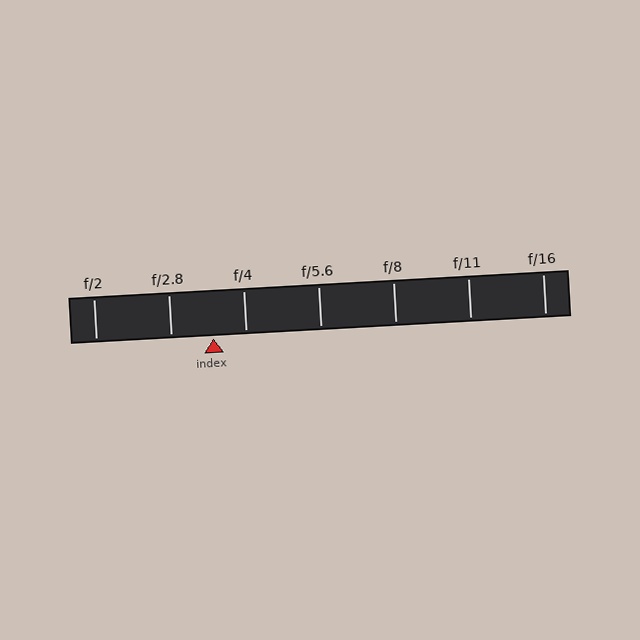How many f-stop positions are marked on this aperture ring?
There are 7 f-stop positions marked.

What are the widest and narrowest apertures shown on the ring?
The widest aperture shown is f/2 and the narrowest is f/16.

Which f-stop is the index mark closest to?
The index mark is closest to f/4.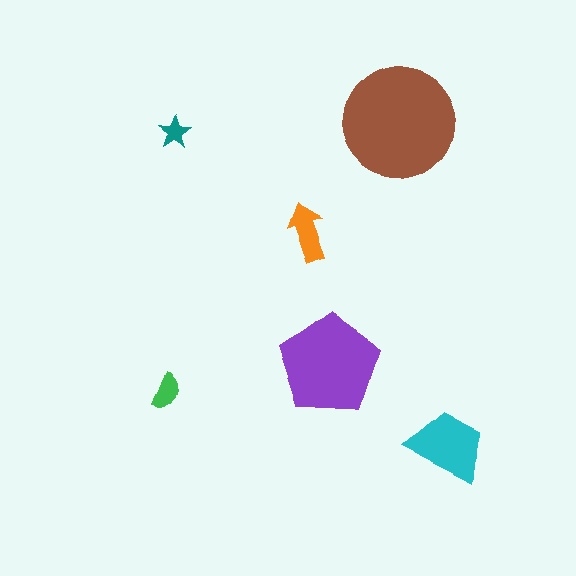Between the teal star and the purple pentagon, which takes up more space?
The purple pentagon.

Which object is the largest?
The brown circle.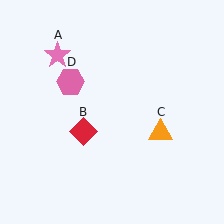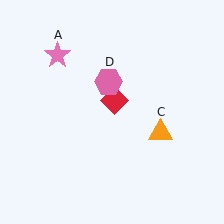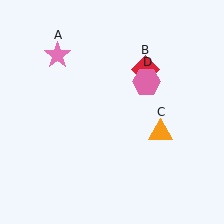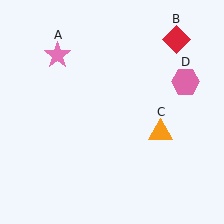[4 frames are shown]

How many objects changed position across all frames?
2 objects changed position: red diamond (object B), pink hexagon (object D).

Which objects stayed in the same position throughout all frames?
Pink star (object A) and orange triangle (object C) remained stationary.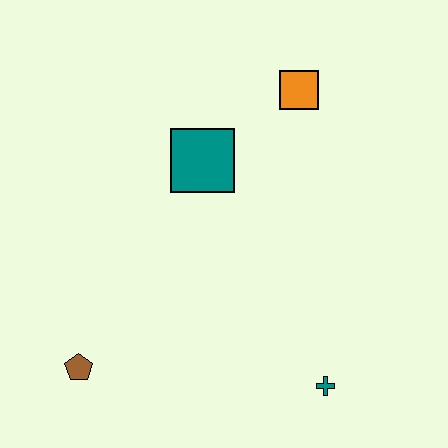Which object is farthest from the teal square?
The teal cross is farthest from the teal square.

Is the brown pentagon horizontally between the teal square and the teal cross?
No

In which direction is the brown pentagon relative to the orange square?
The brown pentagon is below the orange square.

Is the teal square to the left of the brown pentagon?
No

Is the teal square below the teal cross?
No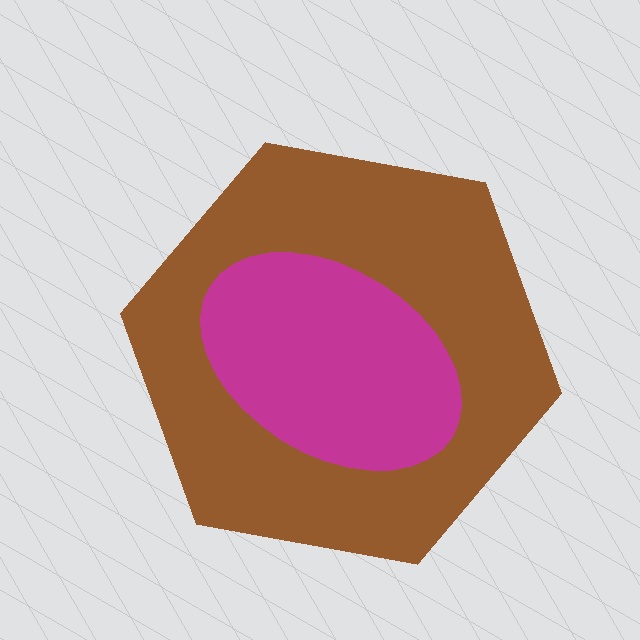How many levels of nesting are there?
2.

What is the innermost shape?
The magenta ellipse.